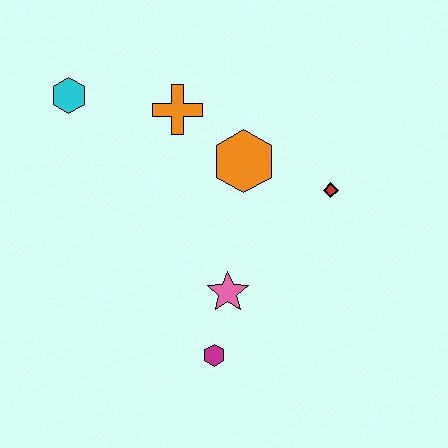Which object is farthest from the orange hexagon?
The magenta hexagon is farthest from the orange hexagon.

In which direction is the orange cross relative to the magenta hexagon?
The orange cross is above the magenta hexagon.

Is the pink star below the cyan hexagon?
Yes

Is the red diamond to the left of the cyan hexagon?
No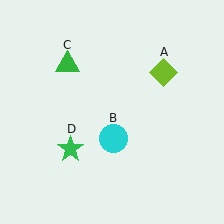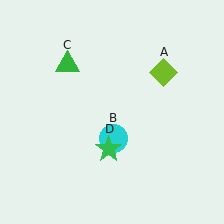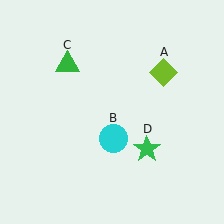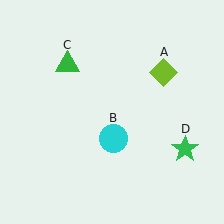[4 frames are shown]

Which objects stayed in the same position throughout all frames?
Lime diamond (object A) and cyan circle (object B) and green triangle (object C) remained stationary.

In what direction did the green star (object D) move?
The green star (object D) moved right.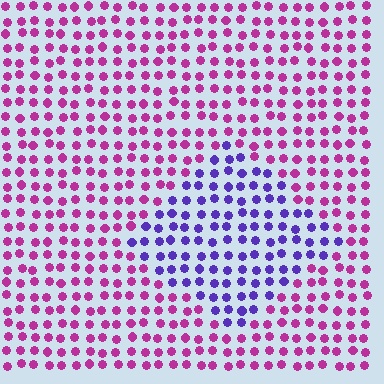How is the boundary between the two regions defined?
The boundary is defined purely by a slight shift in hue (about 56 degrees). Spacing, size, and orientation are identical on both sides.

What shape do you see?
I see a diamond.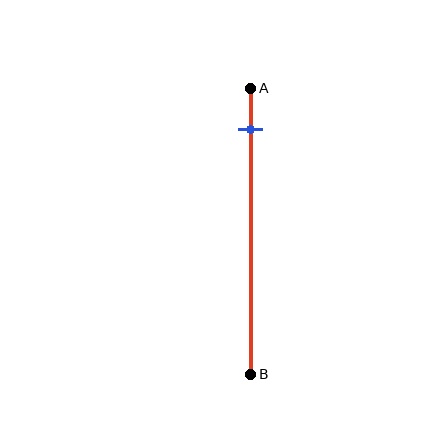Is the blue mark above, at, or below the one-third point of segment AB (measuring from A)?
The blue mark is above the one-third point of segment AB.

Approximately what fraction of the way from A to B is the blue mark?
The blue mark is approximately 15% of the way from A to B.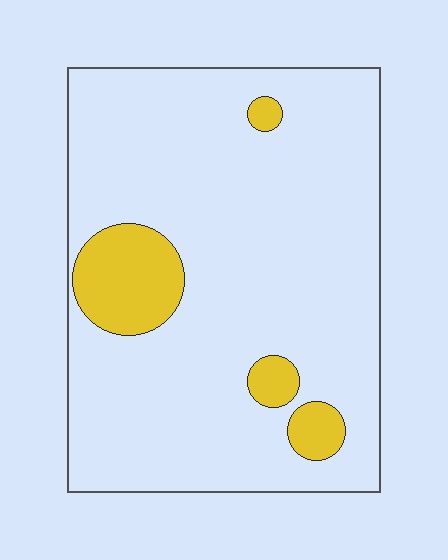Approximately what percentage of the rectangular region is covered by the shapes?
Approximately 10%.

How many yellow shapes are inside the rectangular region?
4.